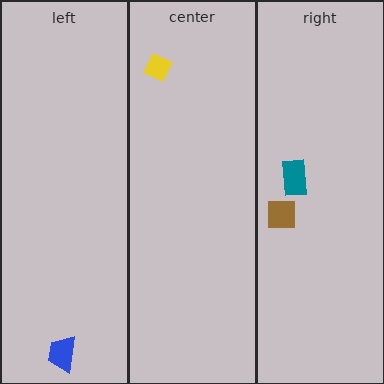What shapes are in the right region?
The brown square, the teal rectangle.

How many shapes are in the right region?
2.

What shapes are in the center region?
The yellow diamond.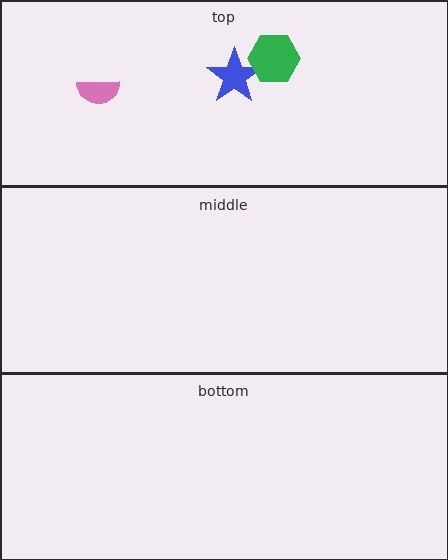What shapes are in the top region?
The blue star, the pink semicircle, the green hexagon.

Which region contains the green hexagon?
The top region.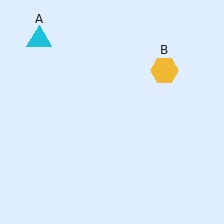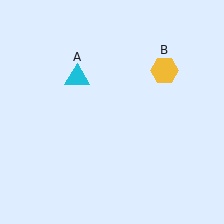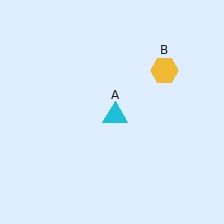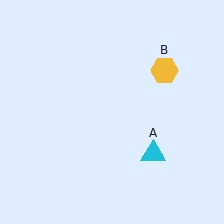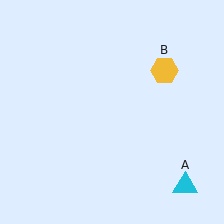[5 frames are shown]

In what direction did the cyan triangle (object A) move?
The cyan triangle (object A) moved down and to the right.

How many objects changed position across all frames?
1 object changed position: cyan triangle (object A).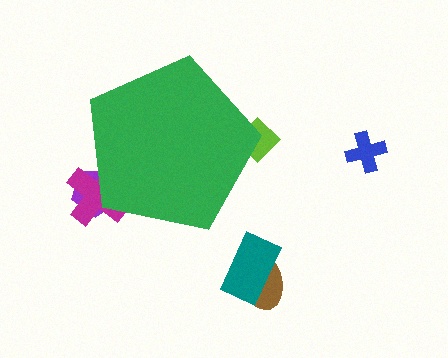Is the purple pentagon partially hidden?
Yes, the purple pentagon is partially hidden behind the green pentagon.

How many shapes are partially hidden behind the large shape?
3 shapes are partially hidden.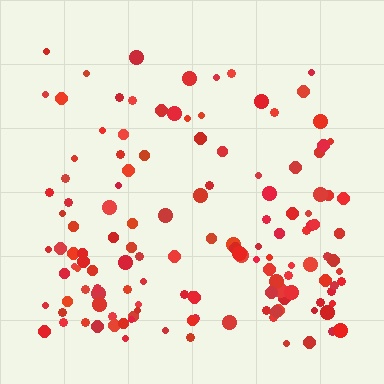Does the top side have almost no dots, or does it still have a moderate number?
Still a moderate number, just noticeably fewer than the bottom.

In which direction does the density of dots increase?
From top to bottom, with the bottom side densest.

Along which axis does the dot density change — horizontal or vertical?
Vertical.